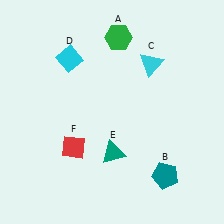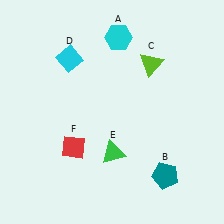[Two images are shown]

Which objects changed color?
A changed from green to cyan. C changed from cyan to lime. E changed from teal to green.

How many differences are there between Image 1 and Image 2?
There are 3 differences between the two images.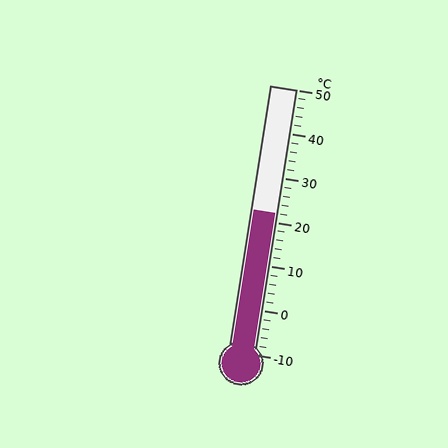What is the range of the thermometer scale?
The thermometer scale ranges from -10°C to 50°C.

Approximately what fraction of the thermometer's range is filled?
The thermometer is filled to approximately 55% of its range.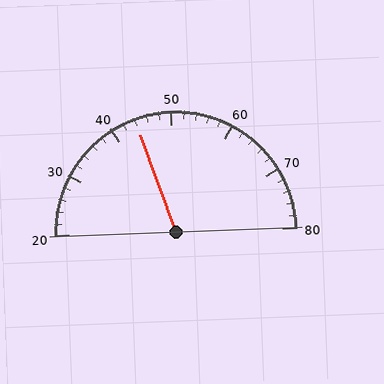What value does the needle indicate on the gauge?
The needle indicates approximately 44.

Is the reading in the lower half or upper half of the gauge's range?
The reading is in the lower half of the range (20 to 80).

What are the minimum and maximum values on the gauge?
The gauge ranges from 20 to 80.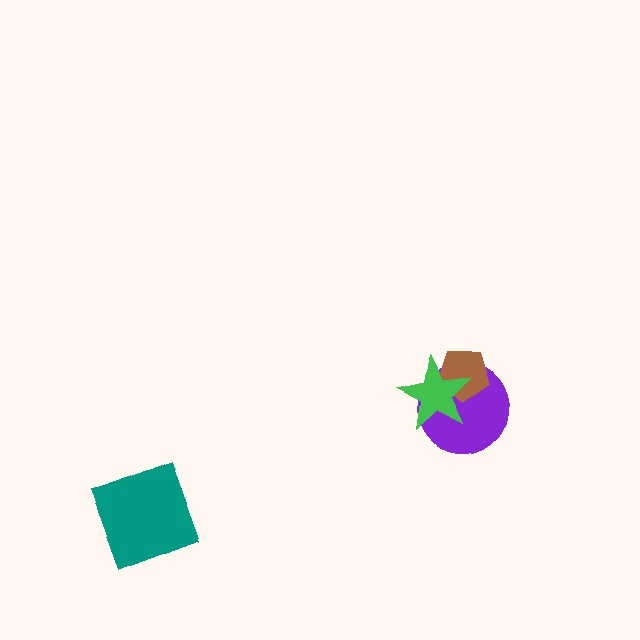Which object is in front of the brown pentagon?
The green star is in front of the brown pentagon.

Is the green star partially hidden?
No, no other shape covers it.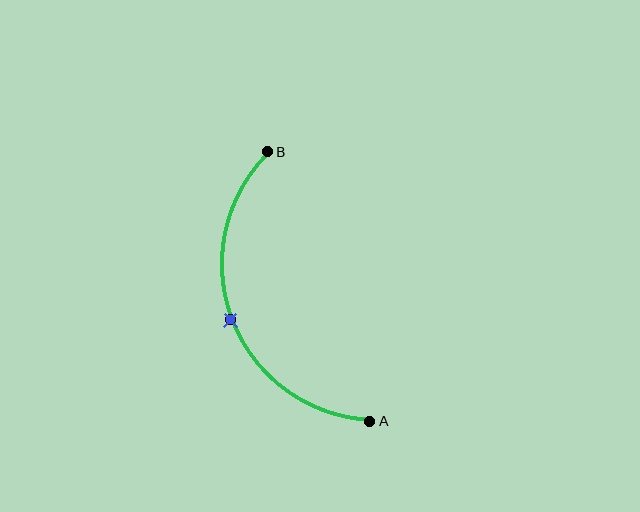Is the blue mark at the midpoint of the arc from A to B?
Yes. The blue mark lies on the arc at equal arc-length from both A and B — it is the arc midpoint.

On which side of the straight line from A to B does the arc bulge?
The arc bulges to the left of the straight line connecting A and B.